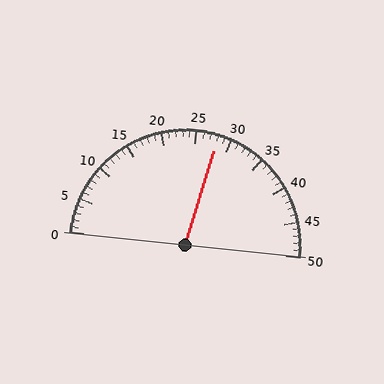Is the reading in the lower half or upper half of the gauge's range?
The reading is in the upper half of the range (0 to 50).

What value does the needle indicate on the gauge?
The needle indicates approximately 28.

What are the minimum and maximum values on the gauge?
The gauge ranges from 0 to 50.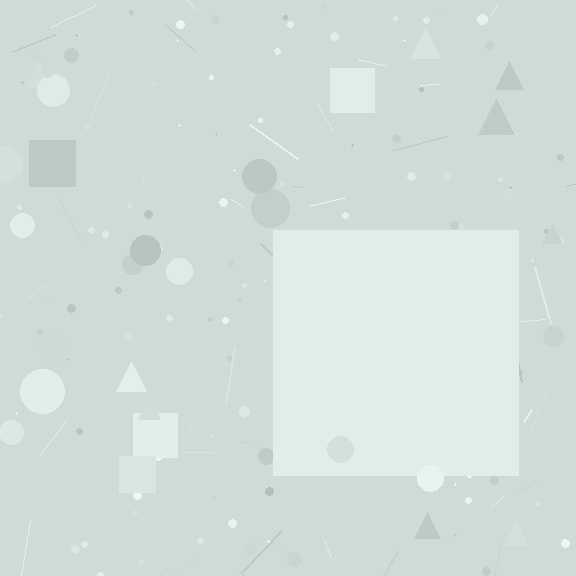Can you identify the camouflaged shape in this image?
The camouflaged shape is a square.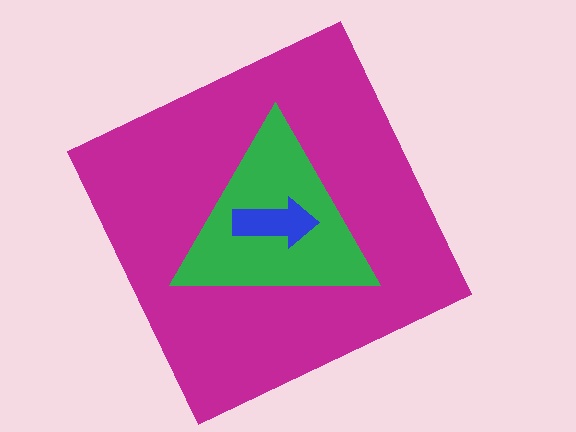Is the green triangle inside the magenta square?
Yes.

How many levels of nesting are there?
3.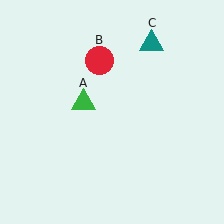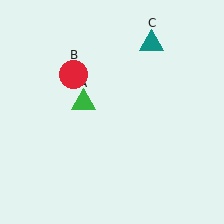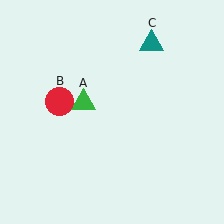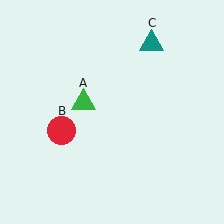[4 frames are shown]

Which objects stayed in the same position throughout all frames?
Green triangle (object A) and teal triangle (object C) remained stationary.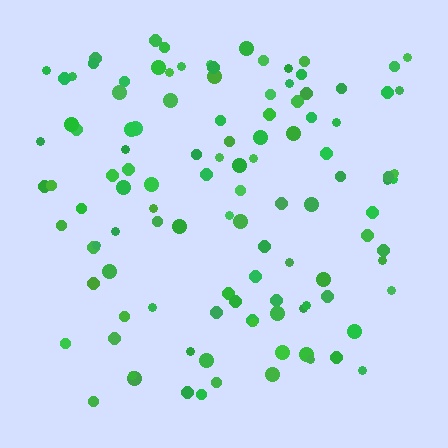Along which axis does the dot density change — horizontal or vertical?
Vertical.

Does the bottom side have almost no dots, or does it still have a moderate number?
Still a moderate number, just noticeably fewer than the top.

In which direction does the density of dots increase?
From bottom to top, with the top side densest.